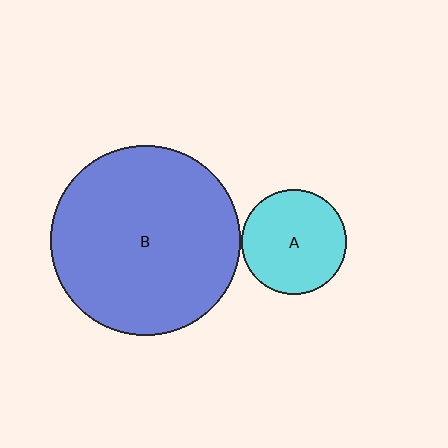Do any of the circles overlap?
No, none of the circles overlap.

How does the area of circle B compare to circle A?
Approximately 3.3 times.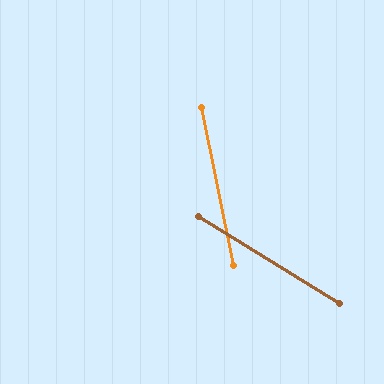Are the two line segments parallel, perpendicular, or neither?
Neither parallel nor perpendicular — they differ by about 47°.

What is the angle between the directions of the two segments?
Approximately 47 degrees.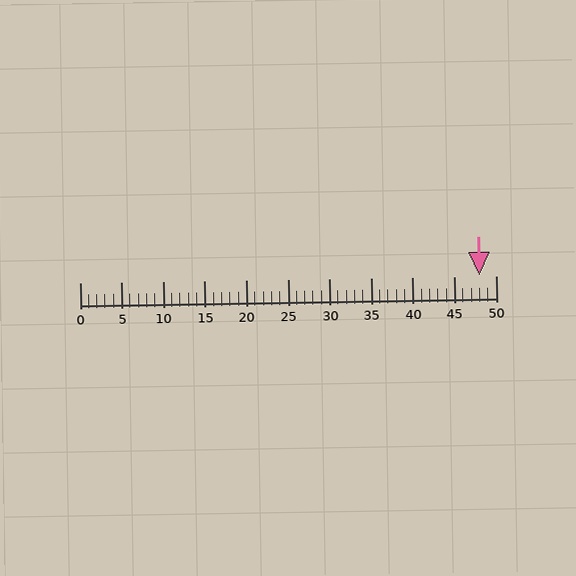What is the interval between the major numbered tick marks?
The major tick marks are spaced 5 units apart.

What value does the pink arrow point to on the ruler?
The pink arrow points to approximately 48.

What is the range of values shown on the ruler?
The ruler shows values from 0 to 50.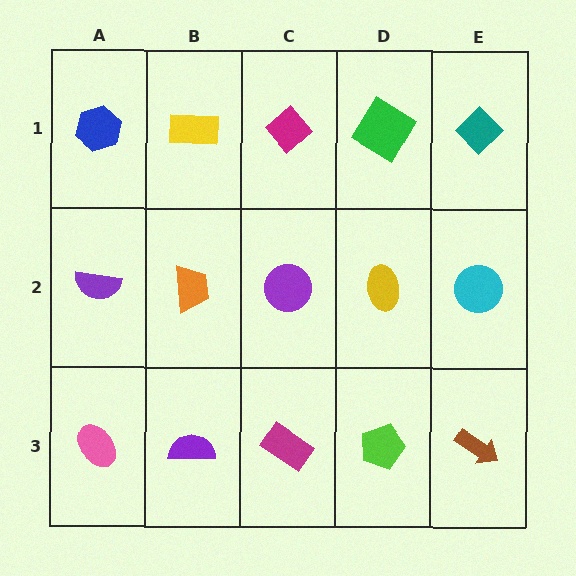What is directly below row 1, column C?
A purple circle.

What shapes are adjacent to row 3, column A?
A purple semicircle (row 2, column A), a purple semicircle (row 3, column B).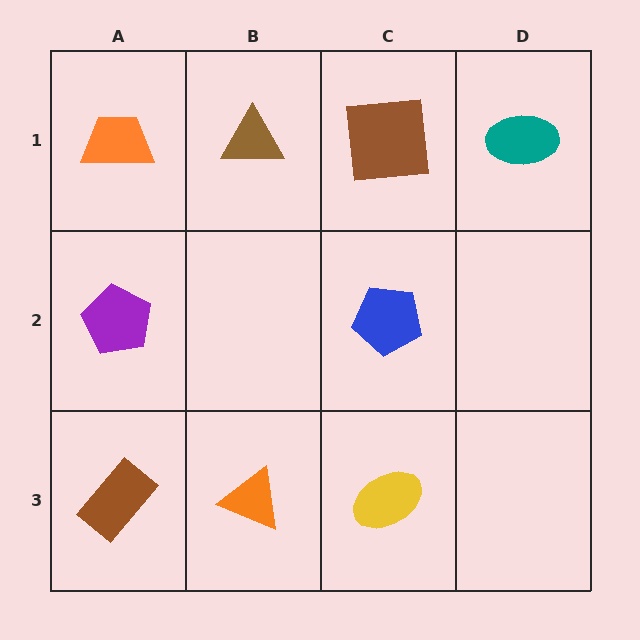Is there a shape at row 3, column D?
No, that cell is empty.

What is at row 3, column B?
An orange triangle.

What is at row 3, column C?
A yellow ellipse.